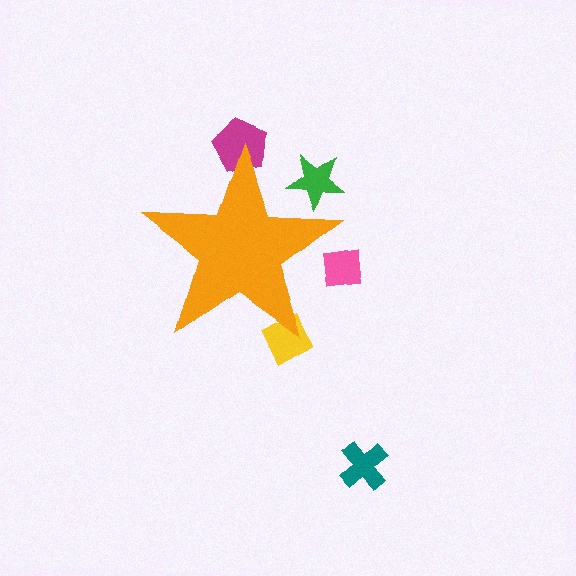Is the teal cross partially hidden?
No, the teal cross is fully visible.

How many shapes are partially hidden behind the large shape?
4 shapes are partially hidden.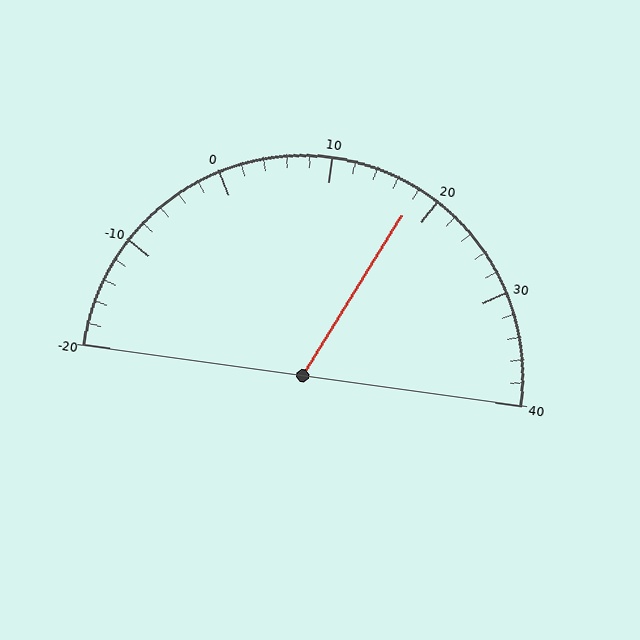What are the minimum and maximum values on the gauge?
The gauge ranges from -20 to 40.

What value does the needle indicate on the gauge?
The needle indicates approximately 18.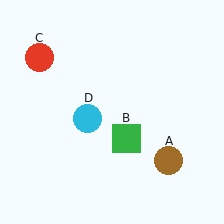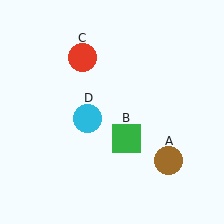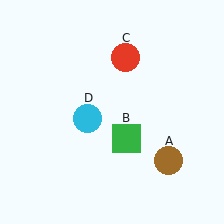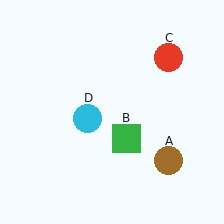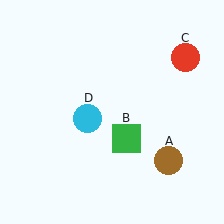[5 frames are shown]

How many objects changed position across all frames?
1 object changed position: red circle (object C).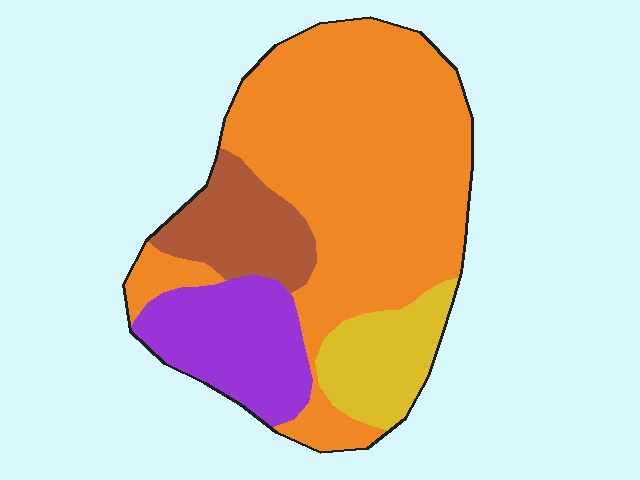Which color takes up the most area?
Orange, at roughly 60%.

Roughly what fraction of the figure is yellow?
Yellow covers 12% of the figure.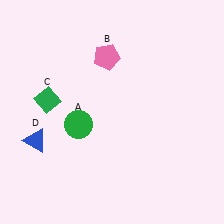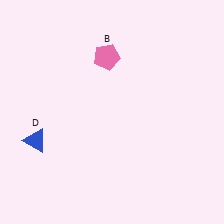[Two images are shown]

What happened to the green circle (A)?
The green circle (A) was removed in Image 2. It was in the bottom-left area of Image 1.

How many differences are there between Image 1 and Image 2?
There are 2 differences between the two images.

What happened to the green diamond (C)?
The green diamond (C) was removed in Image 2. It was in the top-left area of Image 1.